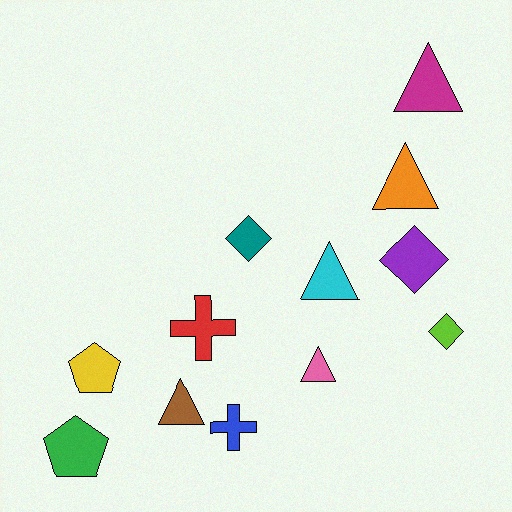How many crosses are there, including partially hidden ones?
There are 2 crosses.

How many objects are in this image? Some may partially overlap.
There are 12 objects.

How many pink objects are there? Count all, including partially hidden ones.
There is 1 pink object.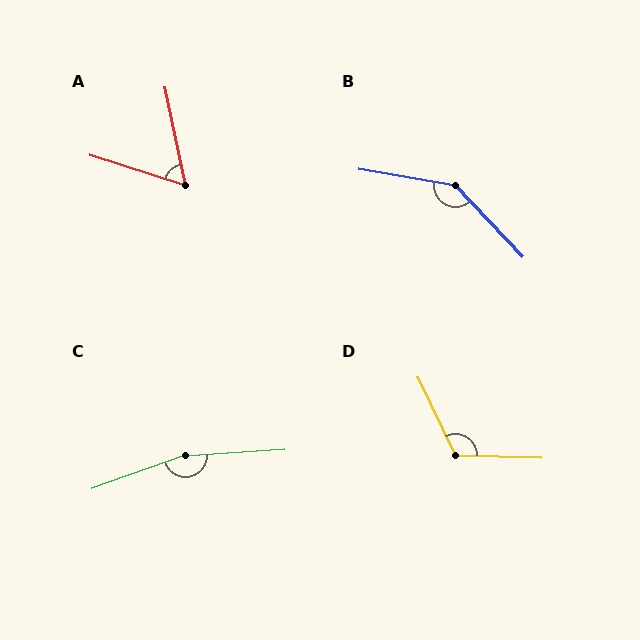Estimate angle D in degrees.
Approximately 117 degrees.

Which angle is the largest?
C, at approximately 164 degrees.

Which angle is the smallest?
A, at approximately 61 degrees.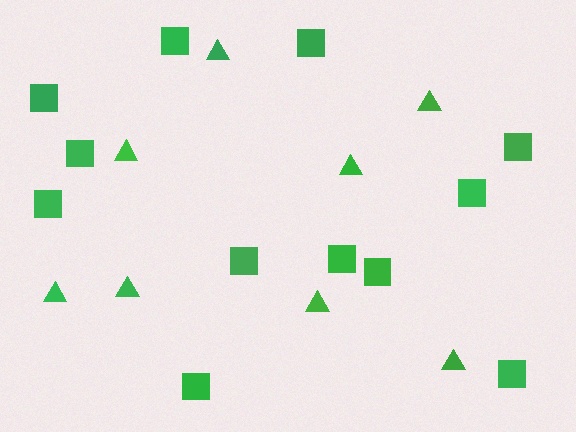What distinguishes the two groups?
There are 2 groups: one group of triangles (8) and one group of squares (12).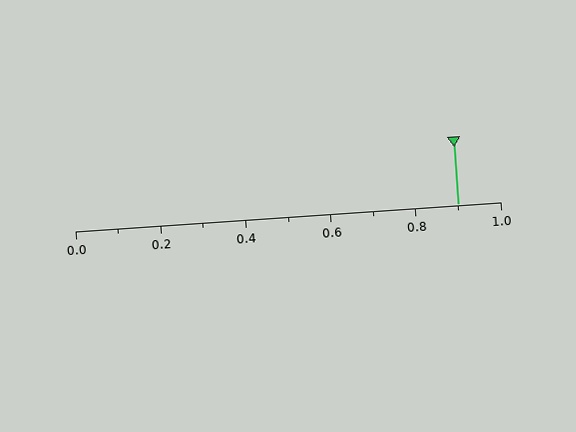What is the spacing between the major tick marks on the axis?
The major ticks are spaced 0.2 apart.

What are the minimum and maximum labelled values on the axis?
The axis runs from 0.0 to 1.0.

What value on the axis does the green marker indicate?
The marker indicates approximately 0.9.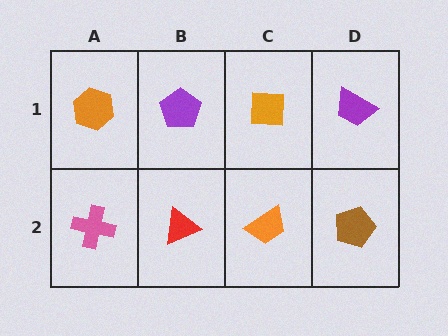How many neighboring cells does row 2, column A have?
2.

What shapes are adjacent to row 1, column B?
A red triangle (row 2, column B), an orange hexagon (row 1, column A), an orange square (row 1, column C).